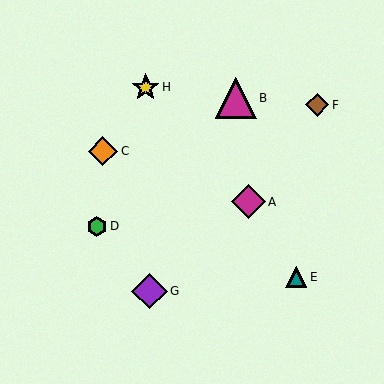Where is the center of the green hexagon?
The center of the green hexagon is at (97, 226).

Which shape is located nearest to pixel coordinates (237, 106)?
The magenta triangle (labeled B) at (236, 98) is nearest to that location.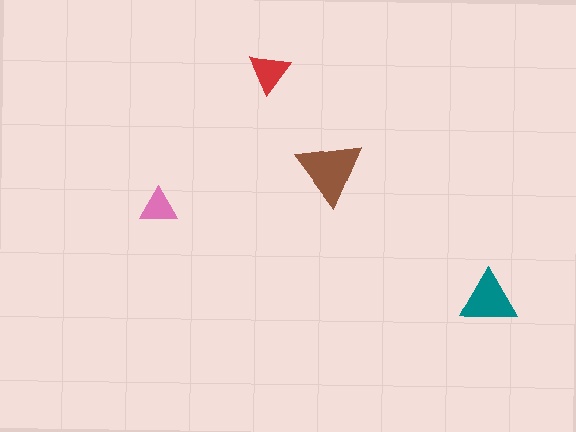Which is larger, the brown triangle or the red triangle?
The brown one.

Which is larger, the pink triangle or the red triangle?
The red one.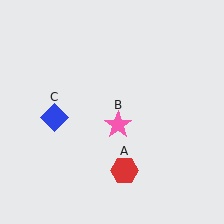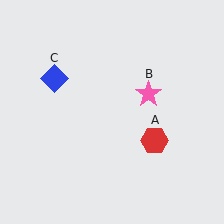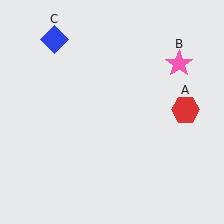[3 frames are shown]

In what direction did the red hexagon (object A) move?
The red hexagon (object A) moved up and to the right.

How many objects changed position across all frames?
3 objects changed position: red hexagon (object A), pink star (object B), blue diamond (object C).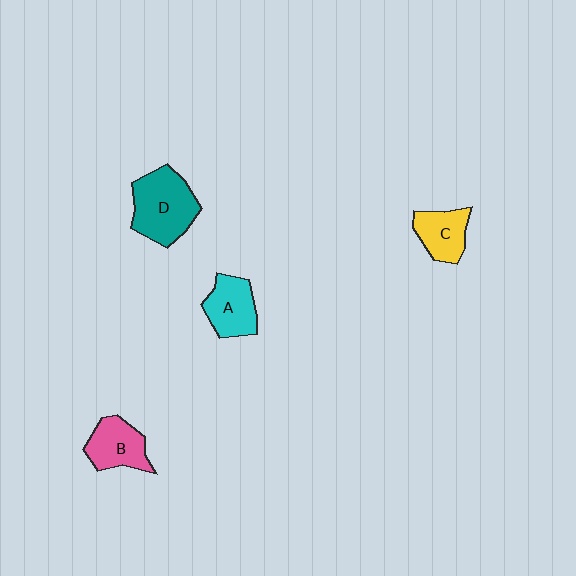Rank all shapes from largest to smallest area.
From largest to smallest: D (teal), A (cyan), B (pink), C (yellow).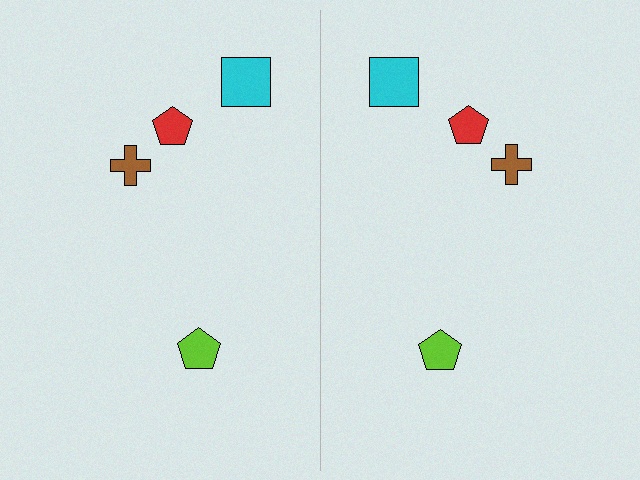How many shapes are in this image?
There are 8 shapes in this image.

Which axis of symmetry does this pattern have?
The pattern has a vertical axis of symmetry running through the center of the image.